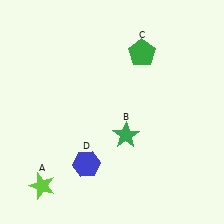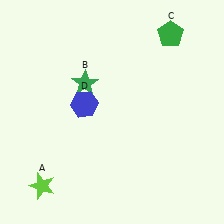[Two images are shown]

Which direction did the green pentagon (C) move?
The green pentagon (C) moved right.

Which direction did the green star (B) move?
The green star (B) moved up.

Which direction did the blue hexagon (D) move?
The blue hexagon (D) moved up.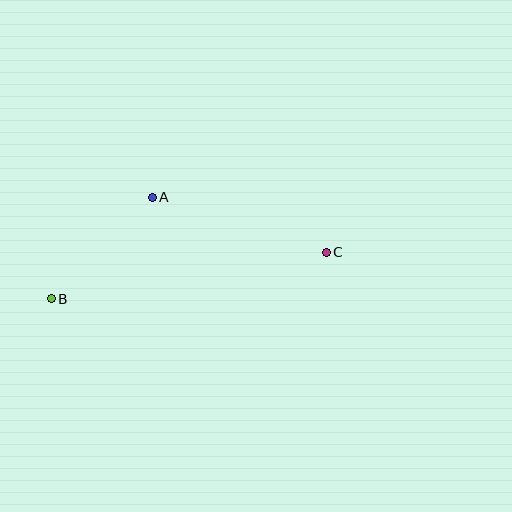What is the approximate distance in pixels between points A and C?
The distance between A and C is approximately 182 pixels.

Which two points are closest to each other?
Points A and B are closest to each other.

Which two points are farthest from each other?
Points B and C are farthest from each other.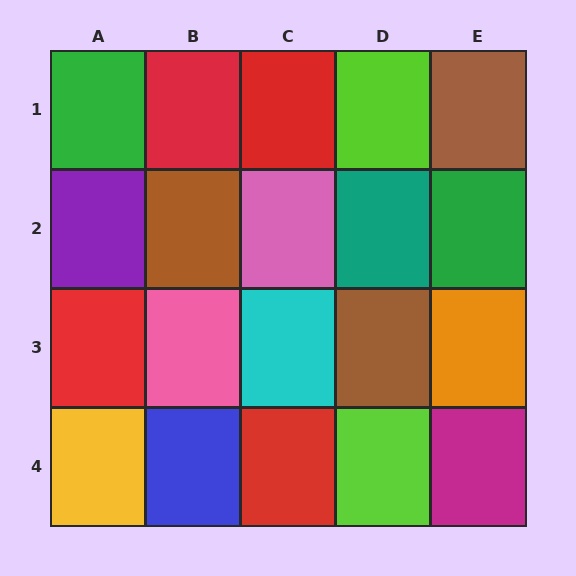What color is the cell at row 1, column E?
Brown.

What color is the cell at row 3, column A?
Red.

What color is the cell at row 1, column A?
Green.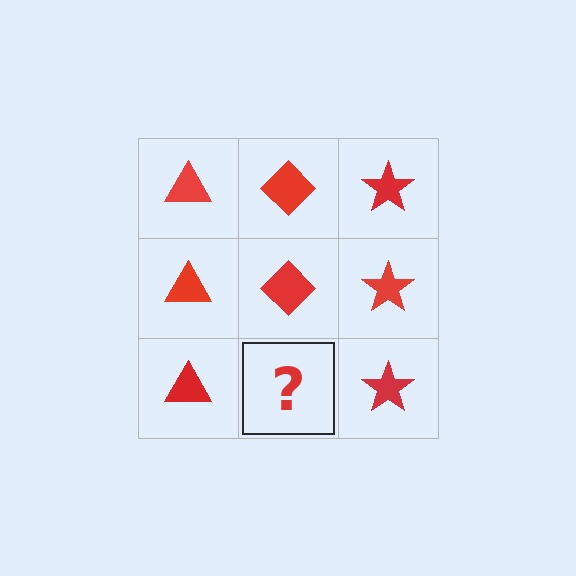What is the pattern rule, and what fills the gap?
The rule is that each column has a consistent shape. The gap should be filled with a red diamond.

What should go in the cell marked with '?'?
The missing cell should contain a red diamond.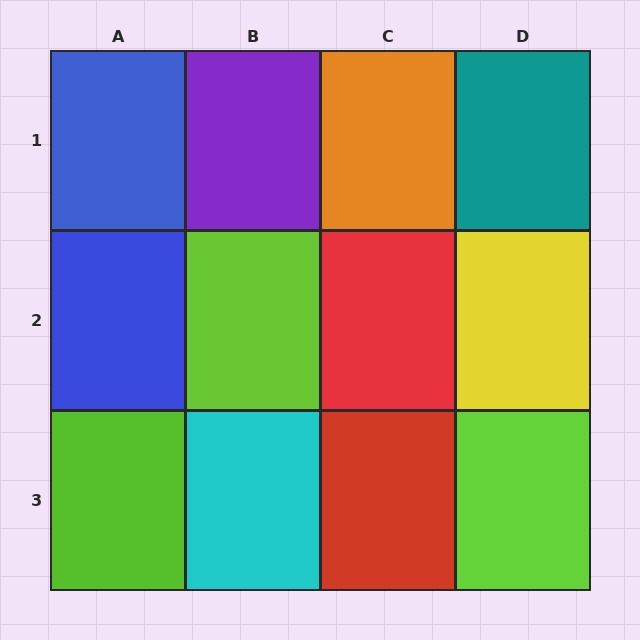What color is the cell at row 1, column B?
Purple.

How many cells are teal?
1 cell is teal.